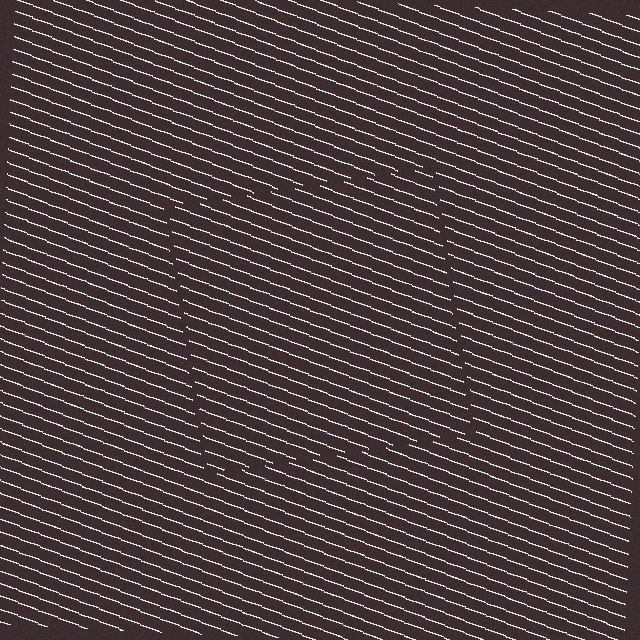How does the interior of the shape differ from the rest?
The interior of the shape contains the same grating, shifted by half a period — the contour is defined by the phase discontinuity where line-ends from the inner and outer gratings abut.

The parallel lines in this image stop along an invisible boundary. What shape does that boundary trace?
An illusory square. The interior of the shape contains the same grating, shifted by half a period — the contour is defined by the phase discontinuity where line-ends from the inner and outer gratings abut.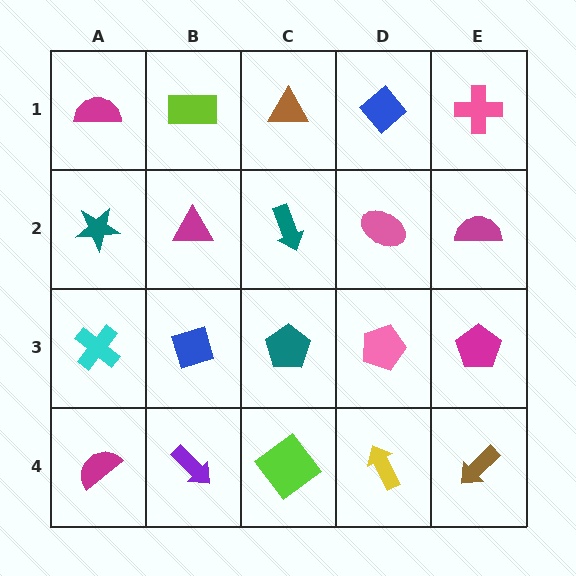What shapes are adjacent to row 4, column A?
A cyan cross (row 3, column A), a purple arrow (row 4, column B).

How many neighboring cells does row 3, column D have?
4.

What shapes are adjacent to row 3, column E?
A magenta semicircle (row 2, column E), a brown arrow (row 4, column E), a pink pentagon (row 3, column D).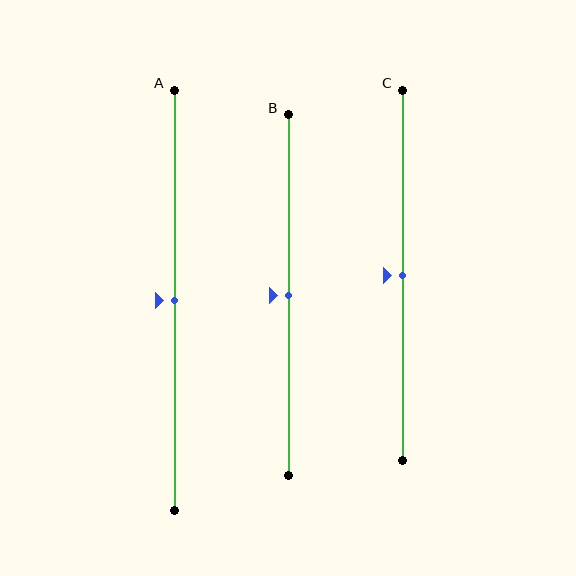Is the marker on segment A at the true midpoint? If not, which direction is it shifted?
Yes, the marker on segment A is at the true midpoint.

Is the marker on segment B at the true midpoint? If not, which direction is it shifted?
Yes, the marker on segment B is at the true midpoint.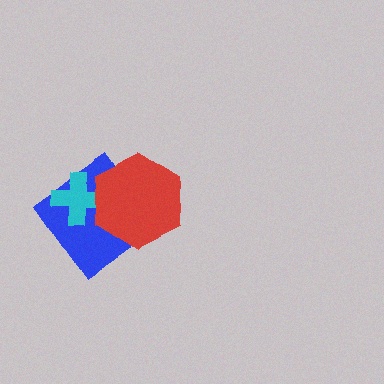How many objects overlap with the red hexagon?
2 objects overlap with the red hexagon.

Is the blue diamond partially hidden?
Yes, it is partially covered by another shape.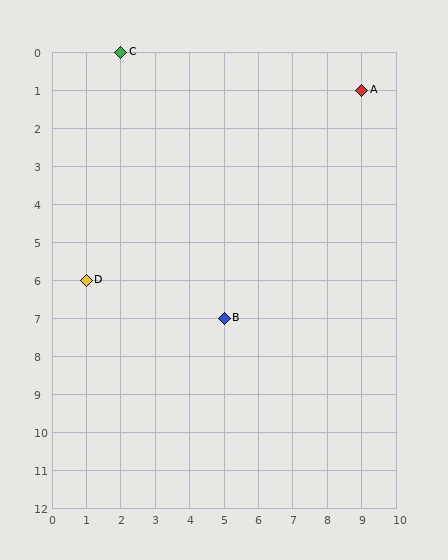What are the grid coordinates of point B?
Point B is at grid coordinates (5, 7).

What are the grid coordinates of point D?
Point D is at grid coordinates (1, 6).